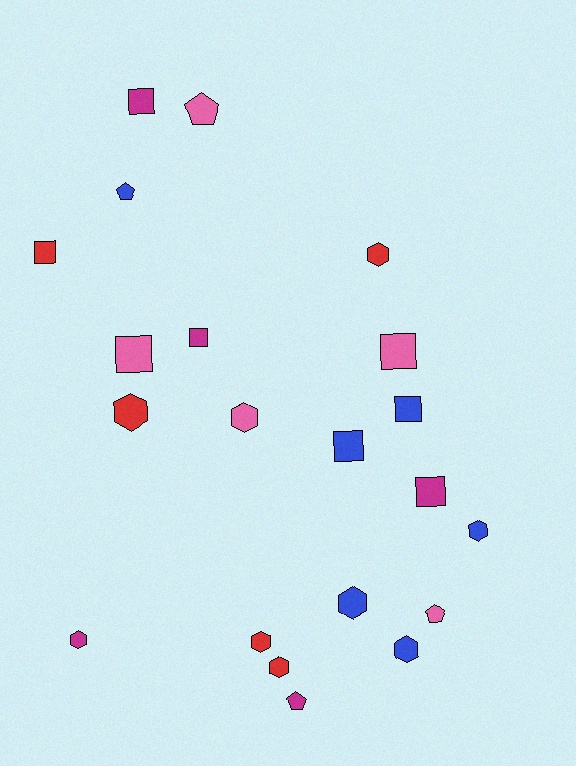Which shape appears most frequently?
Hexagon, with 9 objects.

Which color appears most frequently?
Blue, with 6 objects.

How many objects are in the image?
There are 21 objects.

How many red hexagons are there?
There are 4 red hexagons.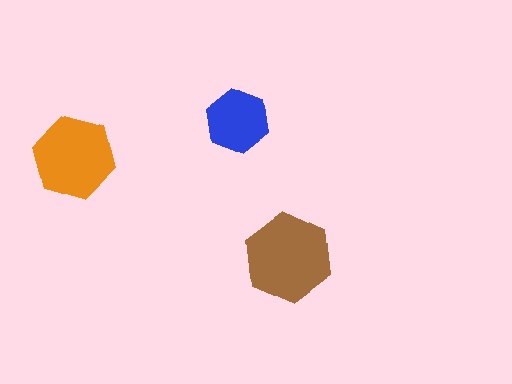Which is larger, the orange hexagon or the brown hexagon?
The brown one.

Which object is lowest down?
The brown hexagon is bottommost.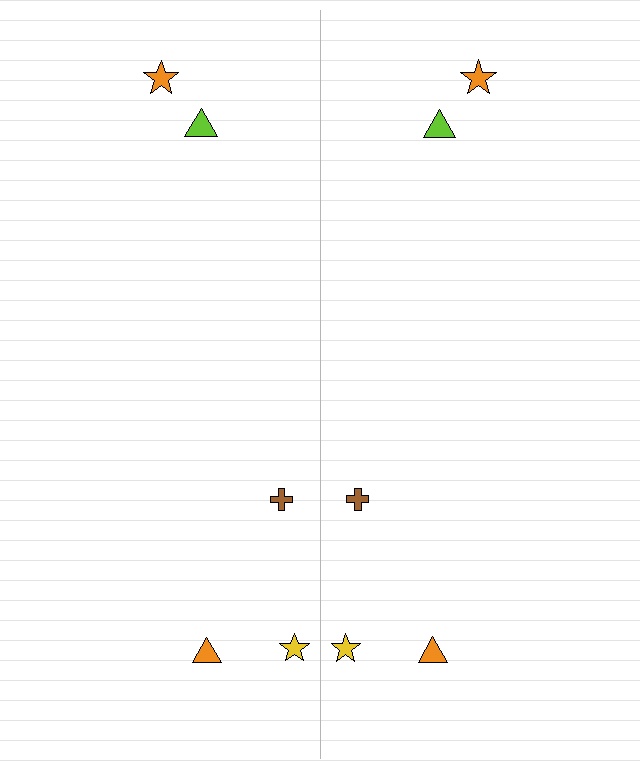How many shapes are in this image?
There are 10 shapes in this image.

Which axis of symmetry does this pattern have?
The pattern has a vertical axis of symmetry running through the center of the image.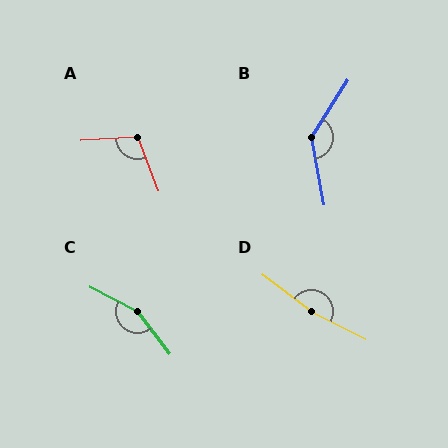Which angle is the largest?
D, at approximately 169 degrees.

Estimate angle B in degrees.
Approximately 137 degrees.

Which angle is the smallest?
A, at approximately 108 degrees.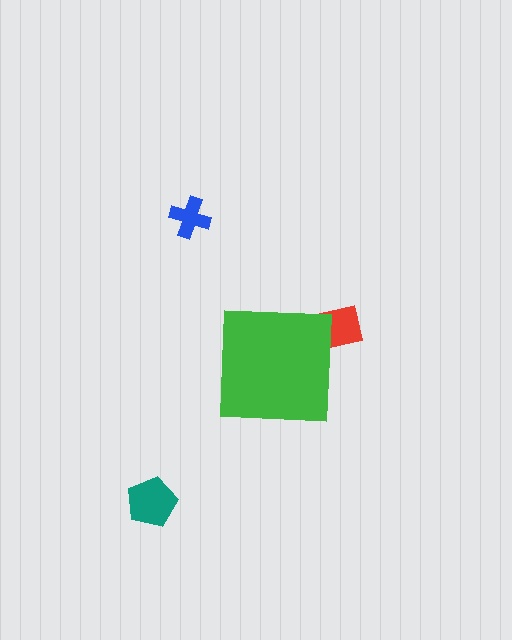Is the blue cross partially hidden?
No, the blue cross is fully visible.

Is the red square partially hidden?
Yes, the red square is partially hidden behind the green square.